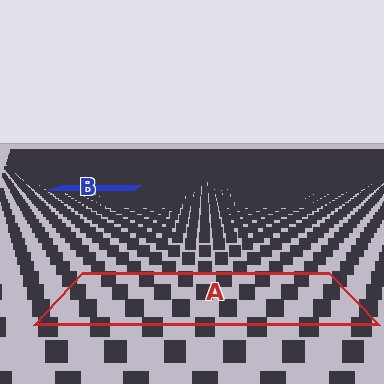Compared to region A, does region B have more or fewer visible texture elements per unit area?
Region B has more texture elements per unit area — they are packed more densely because it is farther away.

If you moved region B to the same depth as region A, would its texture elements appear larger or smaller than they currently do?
They would appear larger. At a closer depth, the same texture elements are projected at a bigger on-screen size.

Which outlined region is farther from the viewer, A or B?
Region B is farther from the viewer — the texture elements inside it appear smaller and more densely packed.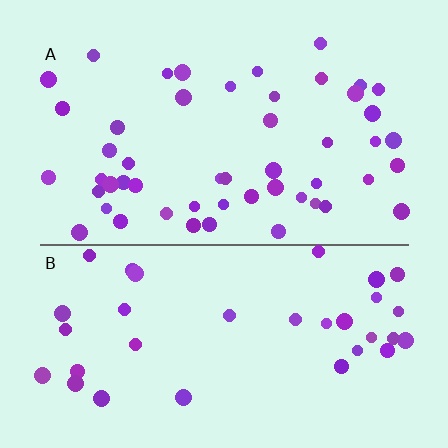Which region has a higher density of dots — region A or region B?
A (the top).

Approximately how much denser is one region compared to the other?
Approximately 1.4× — region A over region B.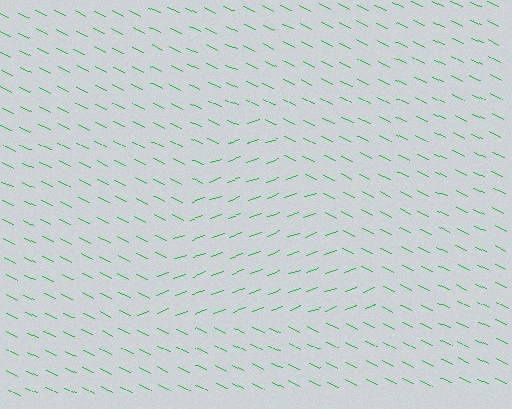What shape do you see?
I see a triangle.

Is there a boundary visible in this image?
Yes, there is a texture boundary formed by a change in line orientation.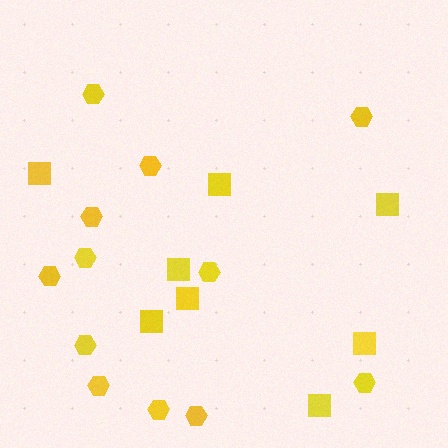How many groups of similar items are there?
There are 2 groups: one group of hexagons (12) and one group of squares (8).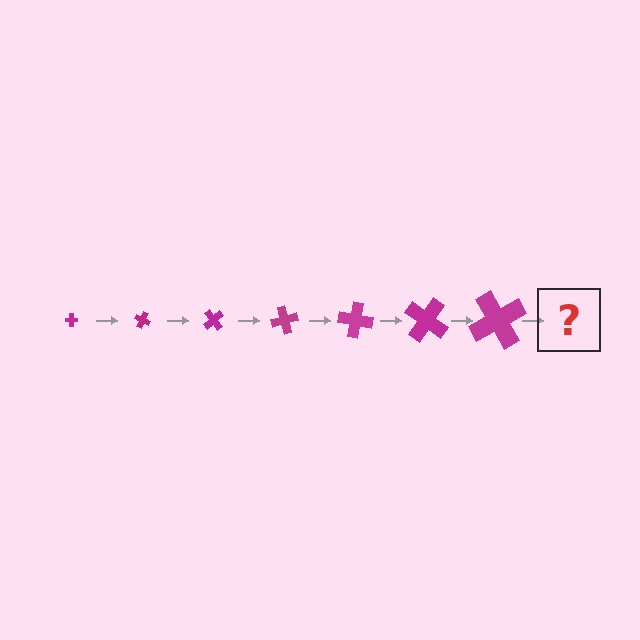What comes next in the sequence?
The next element should be a cross, larger than the previous one and rotated 175 degrees from the start.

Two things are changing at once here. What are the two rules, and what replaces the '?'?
The two rules are that the cross grows larger each step and it rotates 25 degrees each step. The '?' should be a cross, larger than the previous one and rotated 175 degrees from the start.